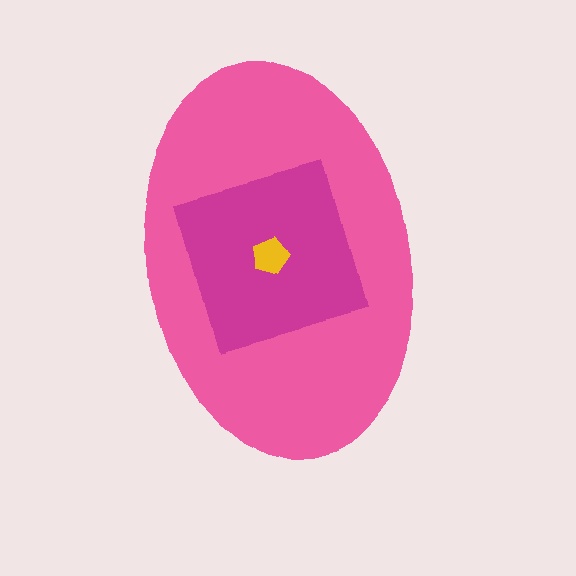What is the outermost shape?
The pink ellipse.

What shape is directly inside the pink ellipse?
The magenta square.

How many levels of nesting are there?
3.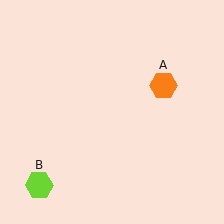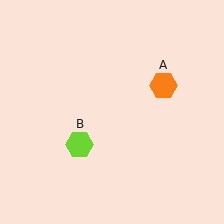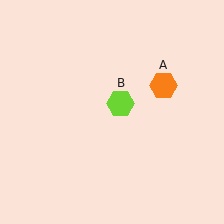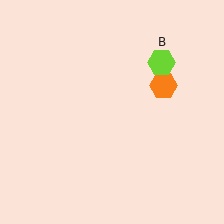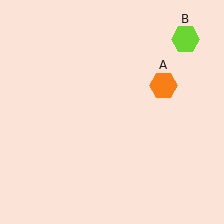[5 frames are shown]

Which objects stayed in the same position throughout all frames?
Orange hexagon (object A) remained stationary.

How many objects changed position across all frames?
1 object changed position: lime hexagon (object B).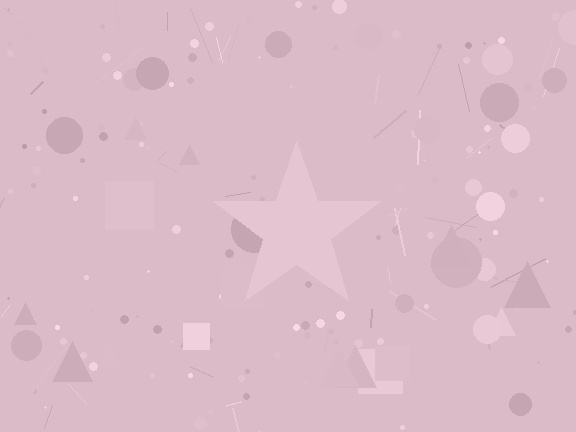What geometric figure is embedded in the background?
A star is embedded in the background.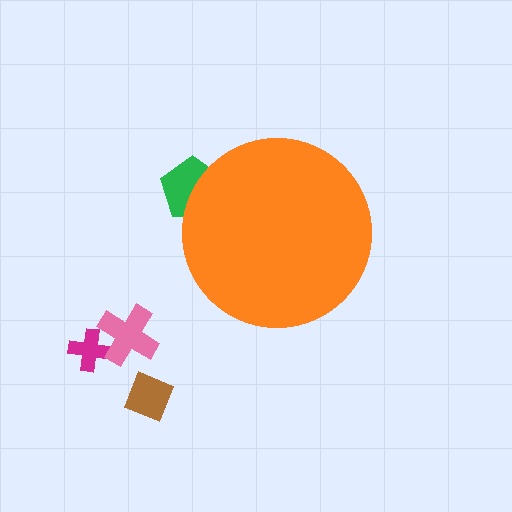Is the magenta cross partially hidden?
No, the magenta cross is fully visible.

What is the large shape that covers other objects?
An orange circle.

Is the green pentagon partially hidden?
Yes, the green pentagon is partially hidden behind the orange circle.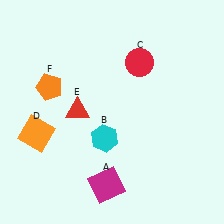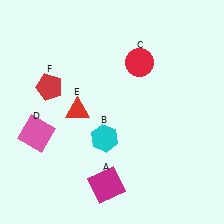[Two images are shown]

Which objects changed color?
D changed from orange to pink. F changed from orange to red.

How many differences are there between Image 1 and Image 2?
There are 2 differences between the two images.